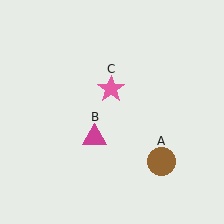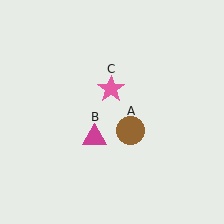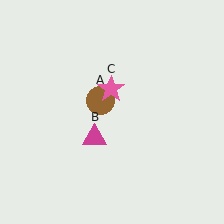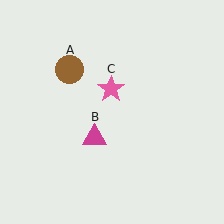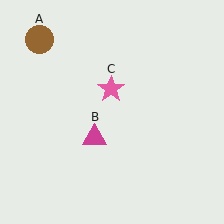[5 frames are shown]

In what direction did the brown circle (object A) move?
The brown circle (object A) moved up and to the left.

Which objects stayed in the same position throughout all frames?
Magenta triangle (object B) and pink star (object C) remained stationary.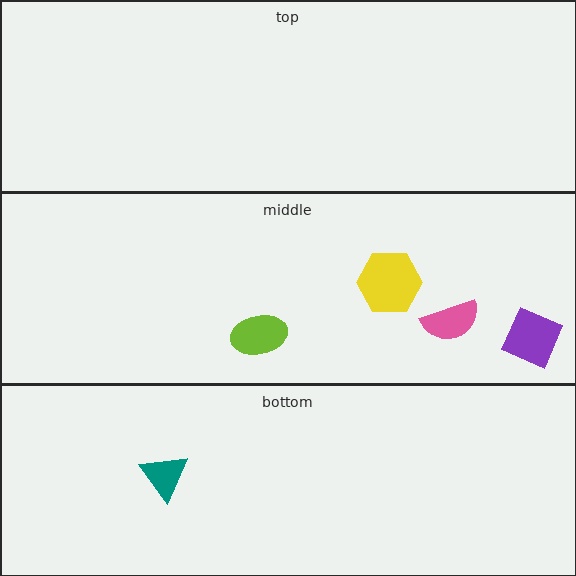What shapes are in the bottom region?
The teal triangle.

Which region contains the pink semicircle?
The middle region.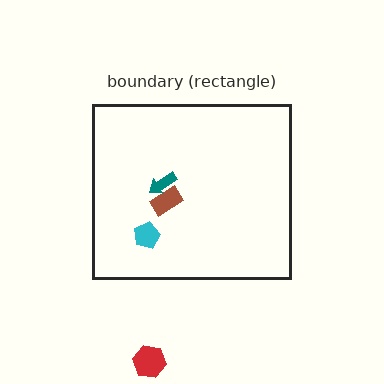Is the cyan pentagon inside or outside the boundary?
Inside.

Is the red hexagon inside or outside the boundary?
Outside.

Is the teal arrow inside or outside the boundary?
Inside.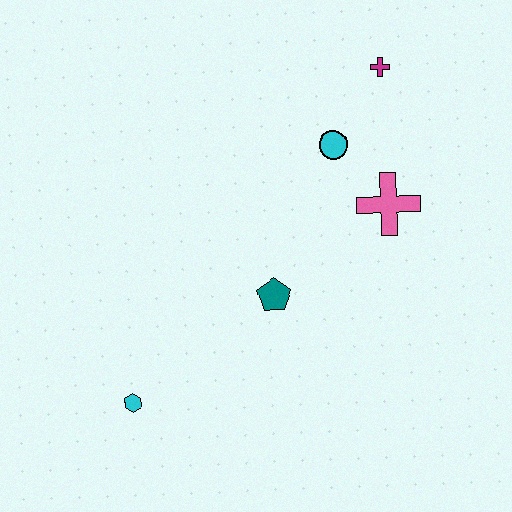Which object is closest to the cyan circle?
The pink cross is closest to the cyan circle.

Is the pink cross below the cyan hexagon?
No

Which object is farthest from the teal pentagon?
The magenta cross is farthest from the teal pentagon.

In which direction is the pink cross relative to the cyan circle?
The pink cross is below the cyan circle.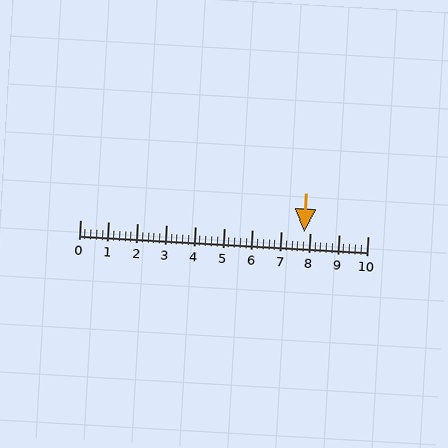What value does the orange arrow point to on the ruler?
The orange arrow points to approximately 7.8.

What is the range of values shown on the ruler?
The ruler shows values from 0 to 10.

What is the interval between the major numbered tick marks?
The major tick marks are spaced 1 units apart.